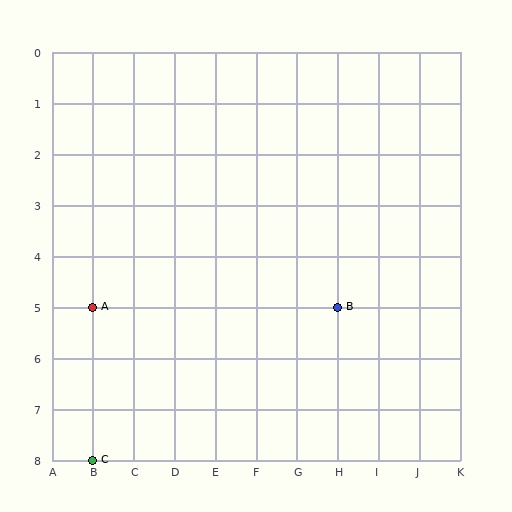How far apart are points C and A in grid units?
Points C and A are 3 rows apart.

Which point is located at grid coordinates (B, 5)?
Point A is at (B, 5).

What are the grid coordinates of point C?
Point C is at grid coordinates (B, 8).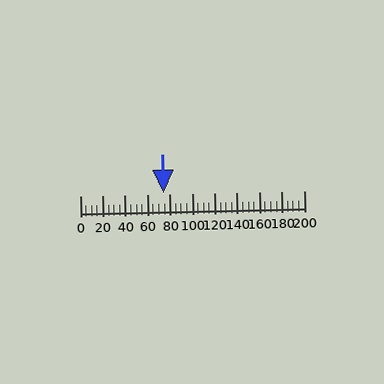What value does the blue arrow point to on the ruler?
The blue arrow points to approximately 74.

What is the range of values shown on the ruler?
The ruler shows values from 0 to 200.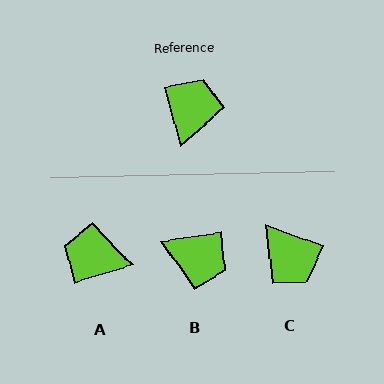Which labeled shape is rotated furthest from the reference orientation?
C, about 124 degrees away.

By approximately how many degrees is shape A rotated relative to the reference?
Approximately 93 degrees counter-clockwise.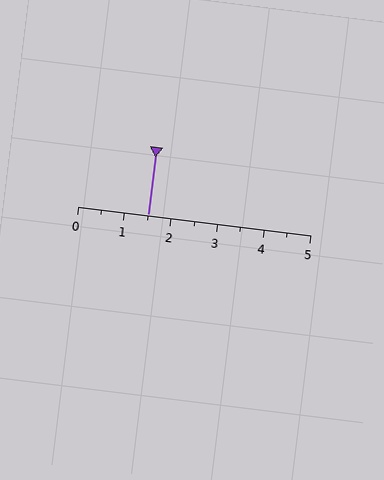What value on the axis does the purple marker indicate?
The marker indicates approximately 1.5.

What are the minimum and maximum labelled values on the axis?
The axis runs from 0 to 5.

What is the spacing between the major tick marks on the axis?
The major ticks are spaced 1 apart.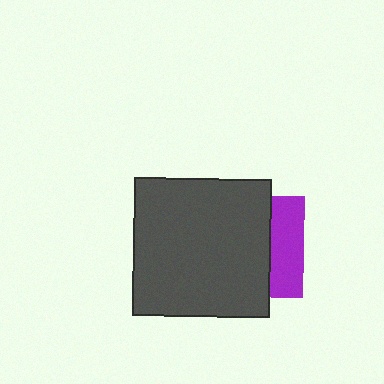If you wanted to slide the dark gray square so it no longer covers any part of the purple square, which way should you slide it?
Slide it left — that is the most direct way to separate the two shapes.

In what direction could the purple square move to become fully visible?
The purple square could move right. That would shift it out from behind the dark gray square entirely.